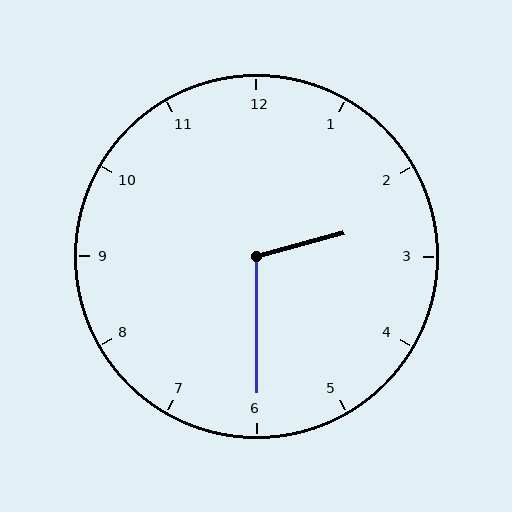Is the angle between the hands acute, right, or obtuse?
It is obtuse.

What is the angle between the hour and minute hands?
Approximately 105 degrees.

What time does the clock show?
2:30.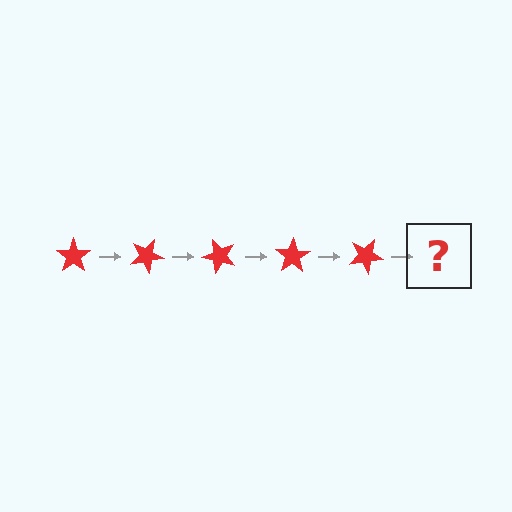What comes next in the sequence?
The next element should be a red star rotated 125 degrees.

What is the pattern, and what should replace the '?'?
The pattern is that the star rotates 25 degrees each step. The '?' should be a red star rotated 125 degrees.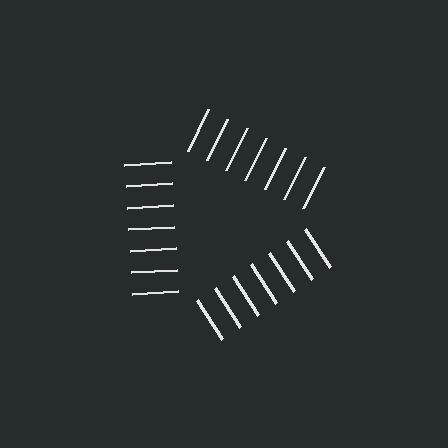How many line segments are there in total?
21 — 7 along each of the 3 edges.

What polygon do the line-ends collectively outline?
An illusory triangle — the line segments terminate on its edges but no continuous stroke is drawn.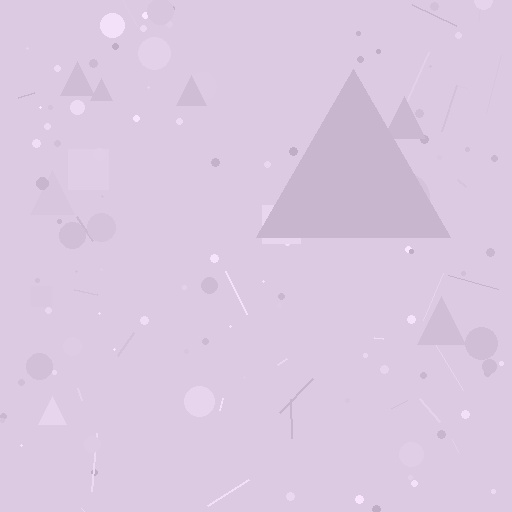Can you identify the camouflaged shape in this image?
The camouflaged shape is a triangle.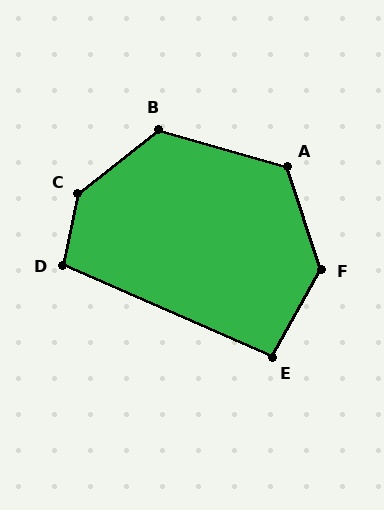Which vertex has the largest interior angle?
C, at approximately 140 degrees.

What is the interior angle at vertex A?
Approximately 124 degrees (obtuse).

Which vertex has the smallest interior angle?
E, at approximately 95 degrees.